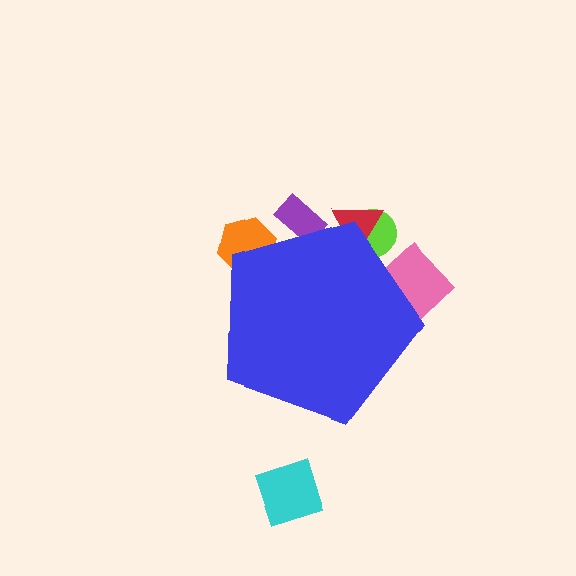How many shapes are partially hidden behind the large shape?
5 shapes are partially hidden.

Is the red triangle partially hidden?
Yes, the red triangle is partially hidden behind the blue pentagon.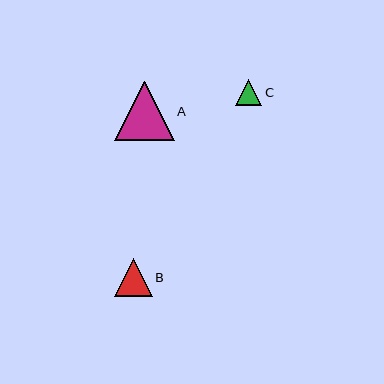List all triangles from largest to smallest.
From largest to smallest: A, B, C.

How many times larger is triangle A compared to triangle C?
Triangle A is approximately 2.3 times the size of triangle C.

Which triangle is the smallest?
Triangle C is the smallest with a size of approximately 26 pixels.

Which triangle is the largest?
Triangle A is the largest with a size of approximately 59 pixels.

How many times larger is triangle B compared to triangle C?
Triangle B is approximately 1.4 times the size of triangle C.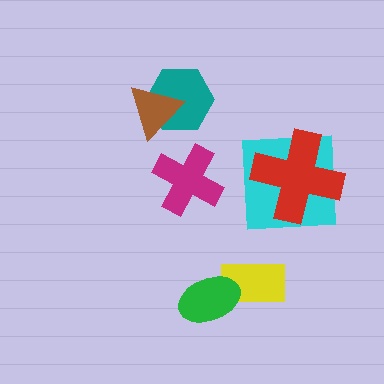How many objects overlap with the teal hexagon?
1 object overlaps with the teal hexagon.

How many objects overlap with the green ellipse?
1 object overlaps with the green ellipse.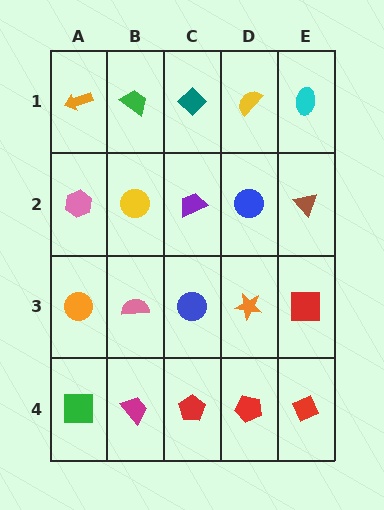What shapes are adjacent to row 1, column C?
A purple trapezoid (row 2, column C), a green trapezoid (row 1, column B), a yellow semicircle (row 1, column D).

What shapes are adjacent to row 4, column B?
A pink semicircle (row 3, column B), a green square (row 4, column A), a red pentagon (row 4, column C).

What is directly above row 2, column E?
A cyan ellipse.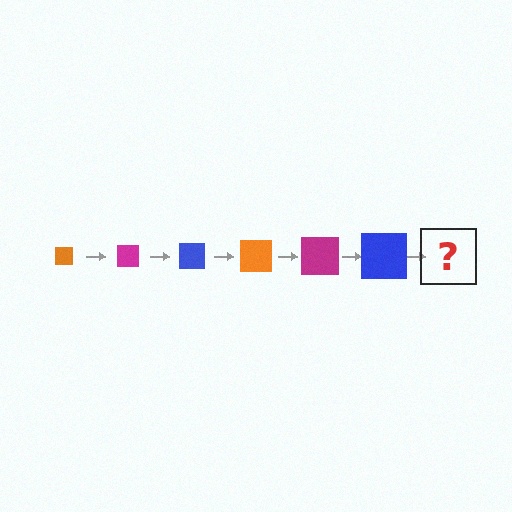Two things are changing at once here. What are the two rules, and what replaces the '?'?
The two rules are that the square grows larger each step and the color cycles through orange, magenta, and blue. The '?' should be an orange square, larger than the previous one.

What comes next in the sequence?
The next element should be an orange square, larger than the previous one.